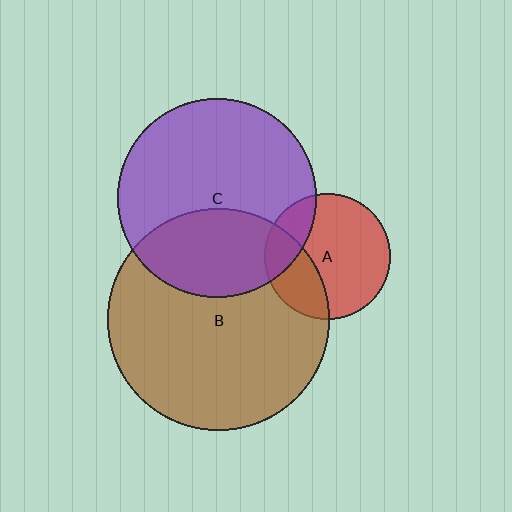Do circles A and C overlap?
Yes.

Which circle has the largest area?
Circle B (brown).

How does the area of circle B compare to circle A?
Approximately 3.1 times.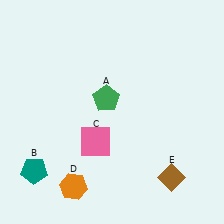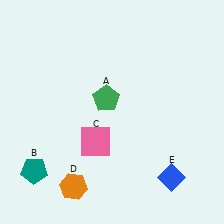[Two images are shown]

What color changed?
The diamond (E) changed from brown in Image 1 to blue in Image 2.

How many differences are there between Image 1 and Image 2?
There is 1 difference between the two images.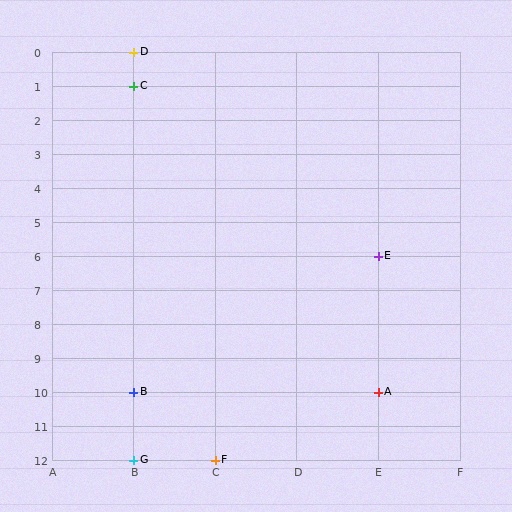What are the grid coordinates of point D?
Point D is at grid coordinates (B, 0).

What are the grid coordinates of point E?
Point E is at grid coordinates (E, 6).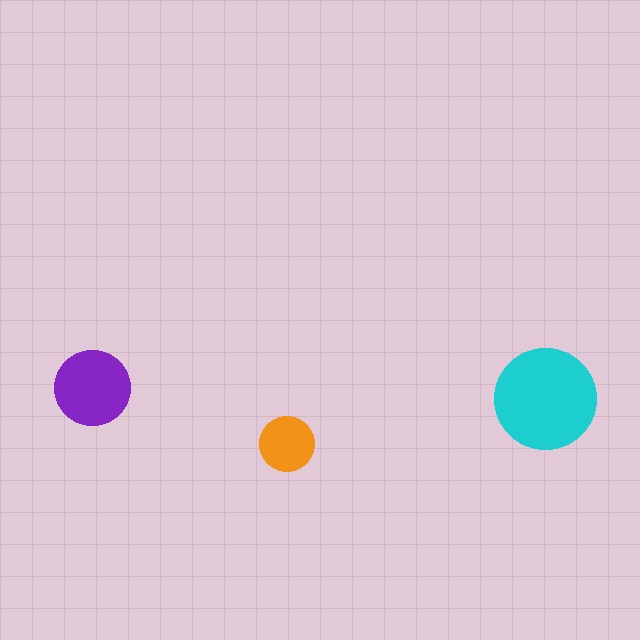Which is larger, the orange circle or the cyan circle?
The cyan one.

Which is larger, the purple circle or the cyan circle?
The cyan one.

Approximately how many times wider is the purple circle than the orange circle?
About 1.5 times wider.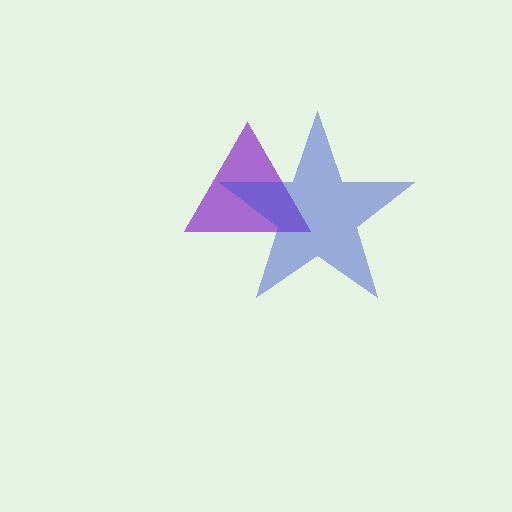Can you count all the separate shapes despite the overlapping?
Yes, there are 2 separate shapes.